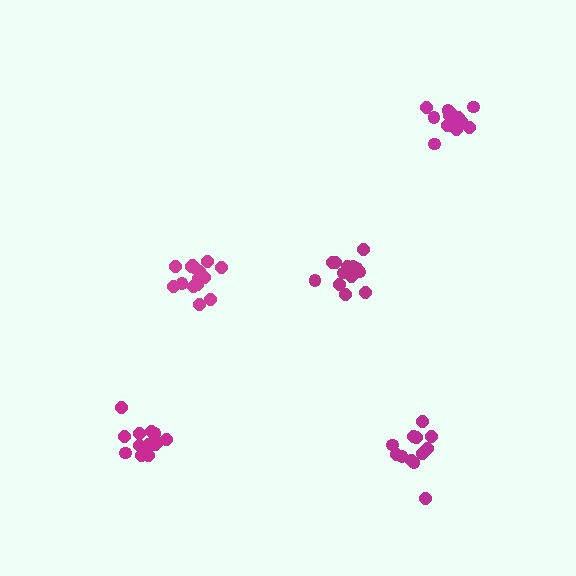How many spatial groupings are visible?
There are 5 spatial groupings.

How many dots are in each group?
Group 1: 13 dots, Group 2: 15 dots, Group 3: 13 dots, Group 4: 12 dots, Group 5: 14 dots (67 total).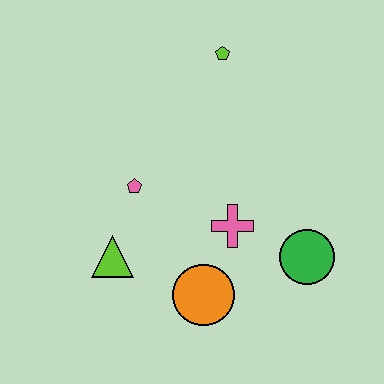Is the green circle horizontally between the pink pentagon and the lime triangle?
No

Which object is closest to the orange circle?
The pink cross is closest to the orange circle.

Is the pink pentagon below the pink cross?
No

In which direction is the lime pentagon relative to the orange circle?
The lime pentagon is above the orange circle.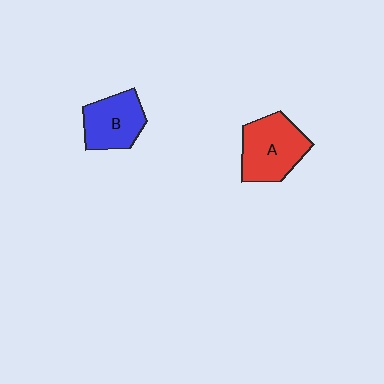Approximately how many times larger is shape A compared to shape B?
Approximately 1.2 times.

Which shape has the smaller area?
Shape B (blue).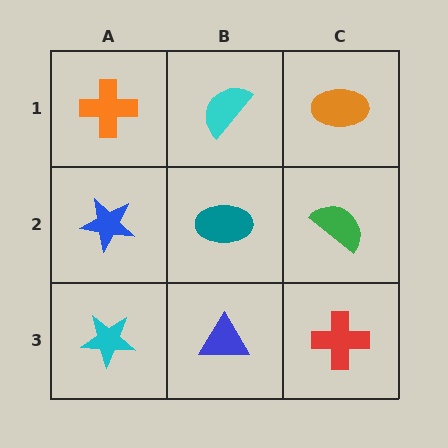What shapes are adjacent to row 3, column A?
A blue star (row 2, column A), a blue triangle (row 3, column B).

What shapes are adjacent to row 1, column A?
A blue star (row 2, column A), a cyan semicircle (row 1, column B).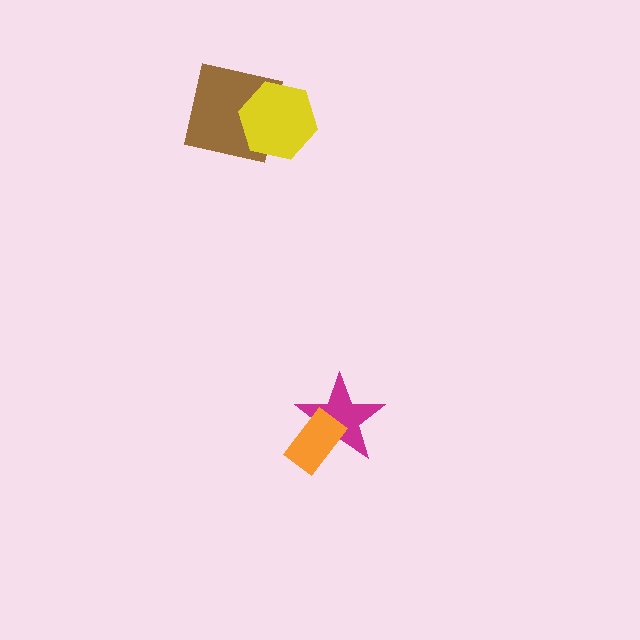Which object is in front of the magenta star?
The orange rectangle is in front of the magenta star.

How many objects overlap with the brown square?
1 object overlaps with the brown square.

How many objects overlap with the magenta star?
1 object overlaps with the magenta star.